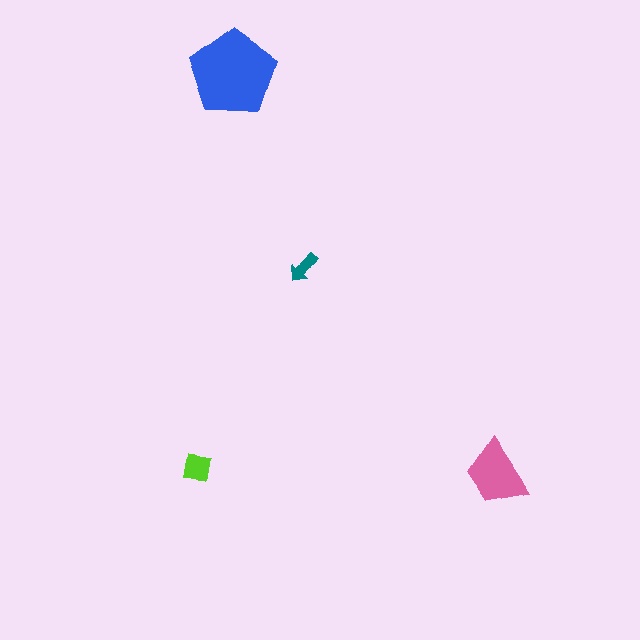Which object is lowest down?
The lime square is bottommost.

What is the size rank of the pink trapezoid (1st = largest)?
2nd.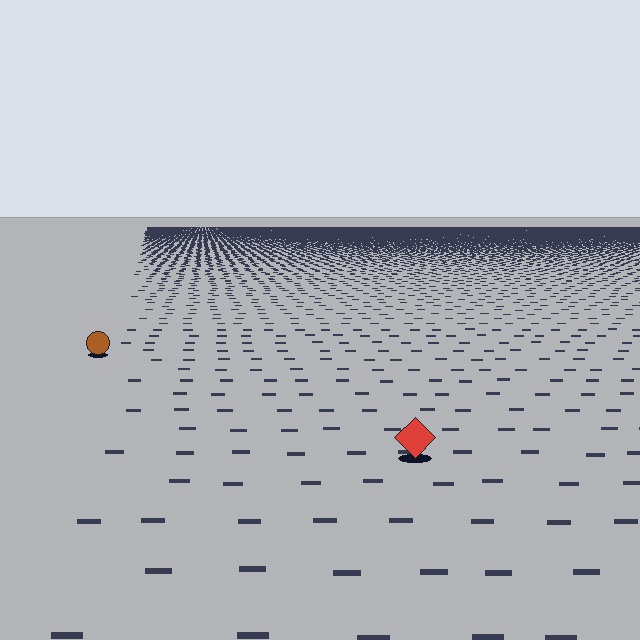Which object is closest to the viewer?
The red diamond is closest. The texture marks near it are larger and more spread out.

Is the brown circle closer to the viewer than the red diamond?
No. The red diamond is closer — you can tell from the texture gradient: the ground texture is coarser near it.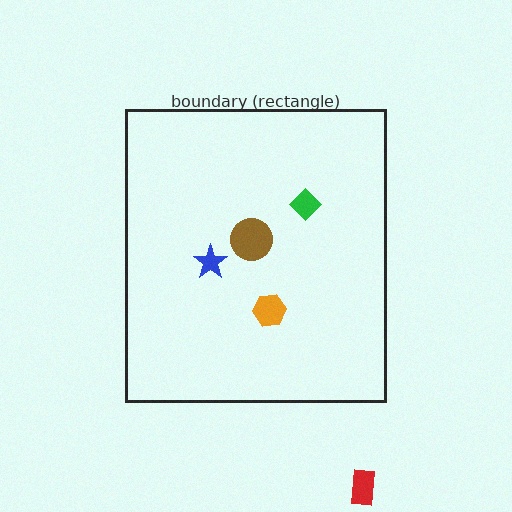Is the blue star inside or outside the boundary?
Inside.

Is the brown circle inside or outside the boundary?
Inside.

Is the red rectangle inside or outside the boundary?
Outside.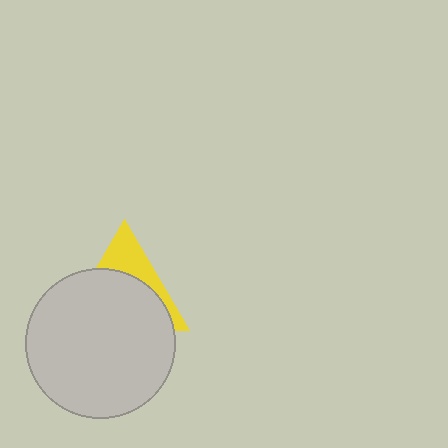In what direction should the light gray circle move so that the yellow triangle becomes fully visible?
The light gray circle should move down. That is the shortest direction to clear the overlap and leave the yellow triangle fully visible.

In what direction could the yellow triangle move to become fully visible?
The yellow triangle could move up. That would shift it out from behind the light gray circle entirely.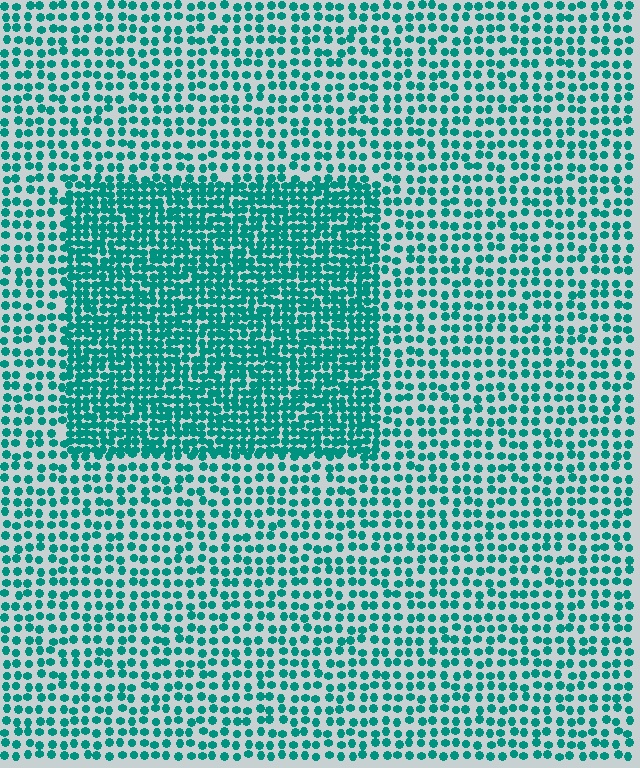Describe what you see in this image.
The image contains small teal elements arranged at two different densities. A rectangle-shaped region is visible where the elements are more densely packed than the surrounding area.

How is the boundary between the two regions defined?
The boundary is defined by a change in element density (approximately 2.0x ratio). All elements are the same color, size, and shape.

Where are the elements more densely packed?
The elements are more densely packed inside the rectangle boundary.